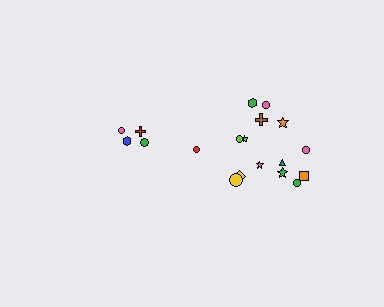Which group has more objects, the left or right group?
The right group.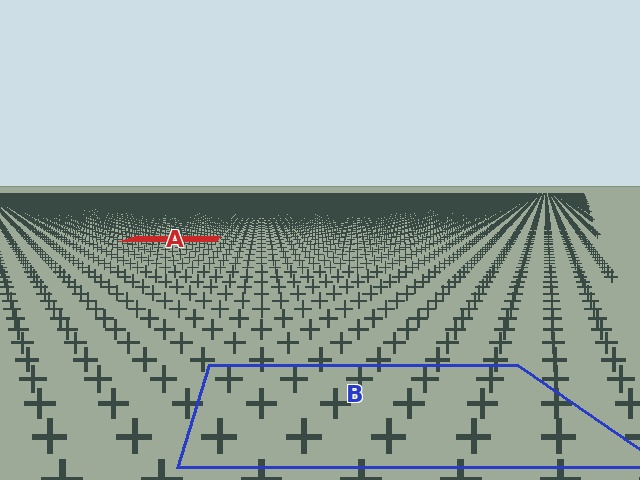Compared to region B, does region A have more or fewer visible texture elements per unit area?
Region A has more texture elements per unit area — they are packed more densely because it is farther away.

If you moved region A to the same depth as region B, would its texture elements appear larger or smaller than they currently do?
They would appear larger. At a closer depth, the same texture elements are projected at a bigger on-screen size.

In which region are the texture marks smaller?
The texture marks are smaller in region A, because it is farther away.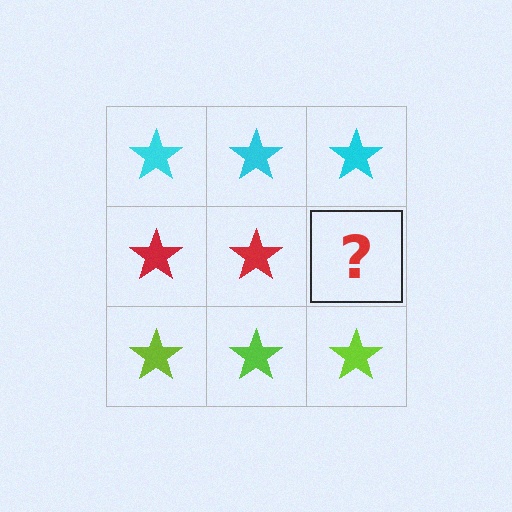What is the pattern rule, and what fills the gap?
The rule is that each row has a consistent color. The gap should be filled with a red star.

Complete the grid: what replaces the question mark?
The question mark should be replaced with a red star.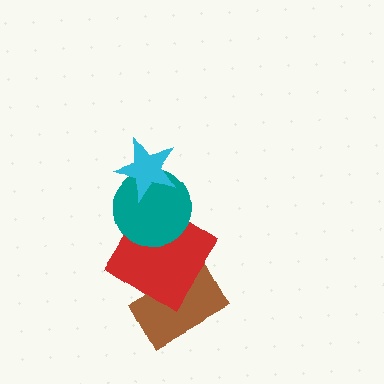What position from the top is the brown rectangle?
The brown rectangle is 4th from the top.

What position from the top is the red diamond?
The red diamond is 3rd from the top.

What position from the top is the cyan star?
The cyan star is 1st from the top.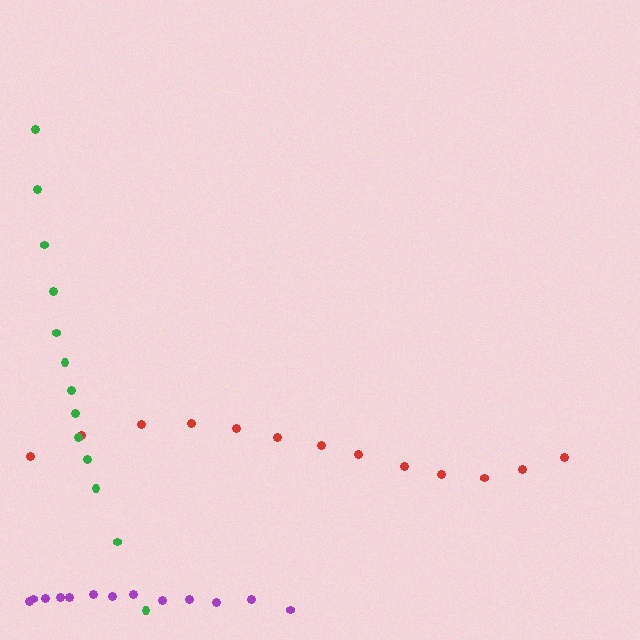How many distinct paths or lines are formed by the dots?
There are 3 distinct paths.